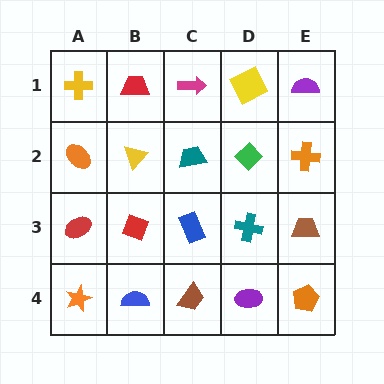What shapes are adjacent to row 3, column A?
An orange ellipse (row 2, column A), an orange star (row 4, column A), a red diamond (row 3, column B).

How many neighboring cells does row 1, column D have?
3.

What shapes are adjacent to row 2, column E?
A purple semicircle (row 1, column E), a brown trapezoid (row 3, column E), a green diamond (row 2, column D).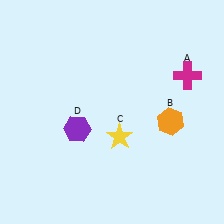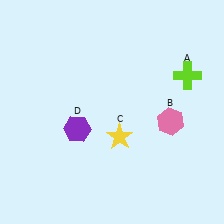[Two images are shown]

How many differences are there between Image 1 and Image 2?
There are 2 differences between the two images.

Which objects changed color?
A changed from magenta to lime. B changed from orange to pink.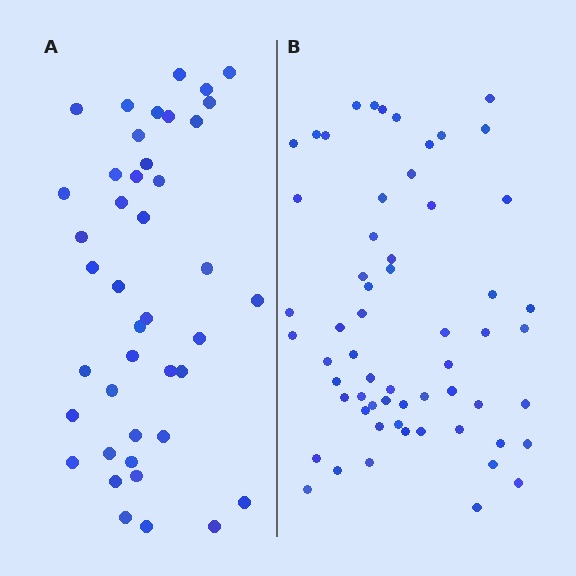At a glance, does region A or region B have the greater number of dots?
Region B (the right region) has more dots.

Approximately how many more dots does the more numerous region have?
Region B has approximately 20 more dots than region A.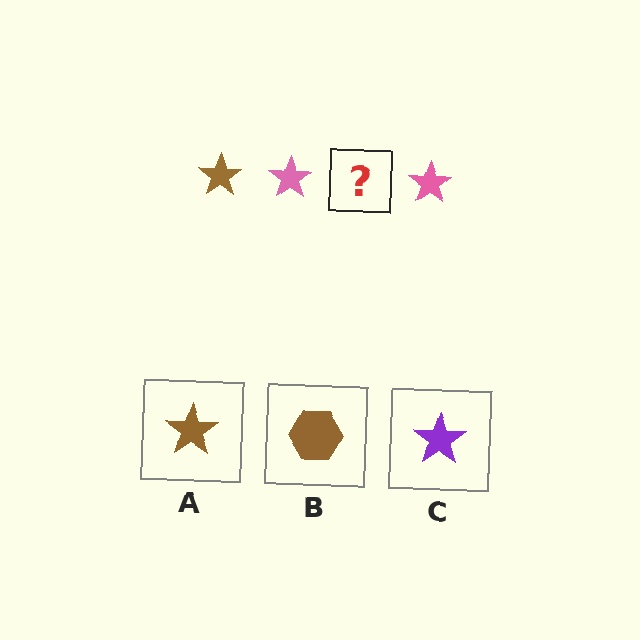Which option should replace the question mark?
Option A.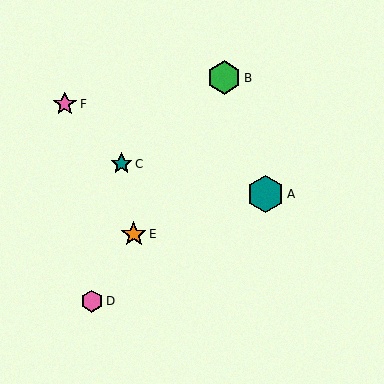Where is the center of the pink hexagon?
The center of the pink hexagon is at (92, 301).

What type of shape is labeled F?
Shape F is a pink star.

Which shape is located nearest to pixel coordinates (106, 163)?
The teal star (labeled C) at (121, 164) is nearest to that location.